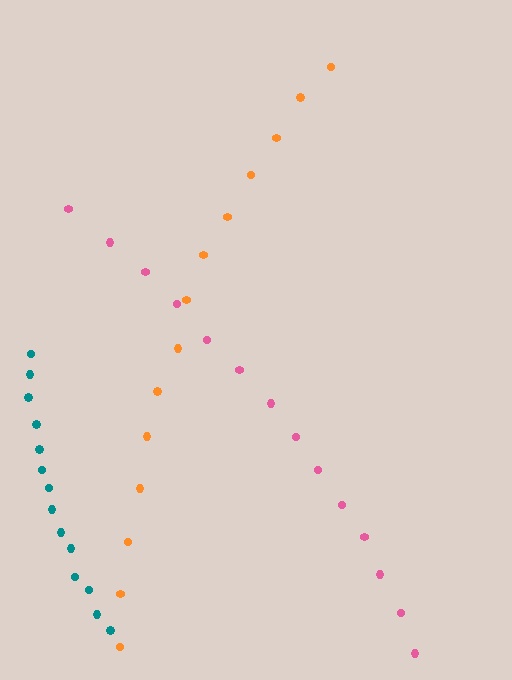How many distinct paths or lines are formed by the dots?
There are 3 distinct paths.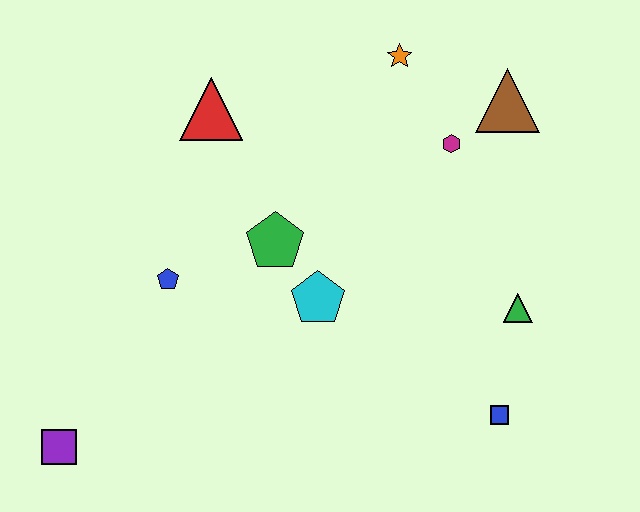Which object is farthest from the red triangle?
The blue square is farthest from the red triangle.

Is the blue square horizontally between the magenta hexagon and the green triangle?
Yes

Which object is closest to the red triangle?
The green pentagon is closest to the red triangle.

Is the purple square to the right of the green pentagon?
No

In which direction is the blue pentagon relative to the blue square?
The blue pentagon is to the left of the blue square.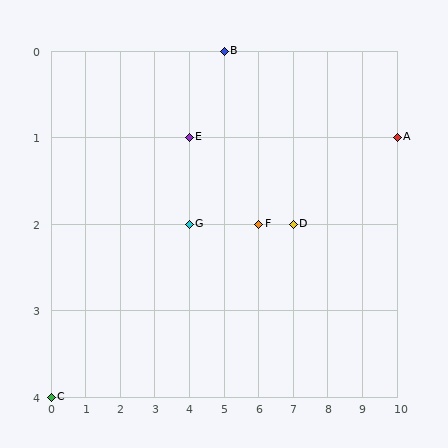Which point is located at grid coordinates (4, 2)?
Point G is at (4, 2).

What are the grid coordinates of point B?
Point B is at grid coordinates (5, 0).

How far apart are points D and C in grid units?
Points D and C are 7 columns and 2 rows apart (about 7.3 grid units diagonally).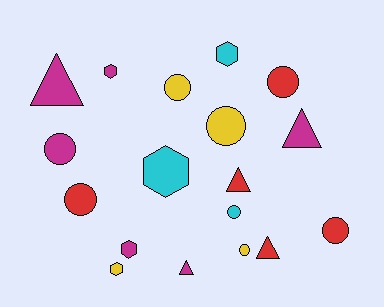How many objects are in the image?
There are 18 objects.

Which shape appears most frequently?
Circle, with 8 objects.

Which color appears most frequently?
Magenta, with 6 objects.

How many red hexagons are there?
There are no red hexagons.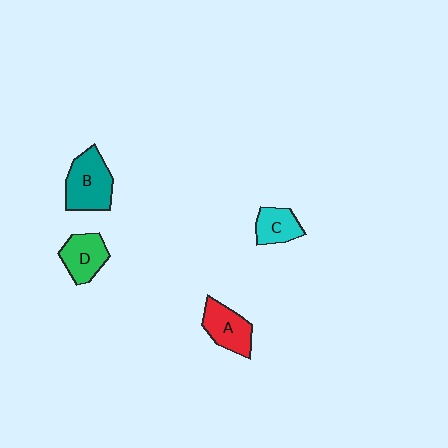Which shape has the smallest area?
Shape C (cyan).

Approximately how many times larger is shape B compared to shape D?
Approximately 1.4 times.